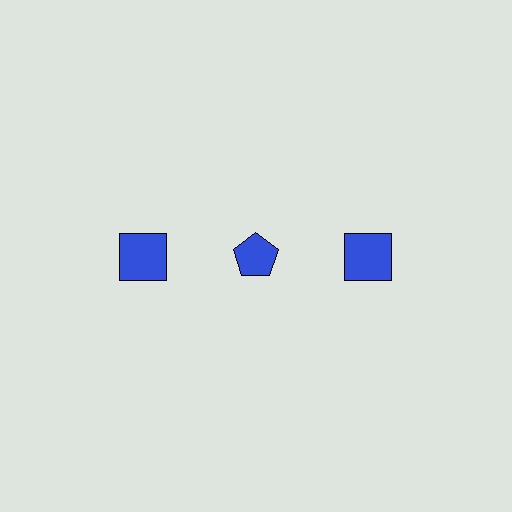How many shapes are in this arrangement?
There are 3 shapes arranged in a grid pattern.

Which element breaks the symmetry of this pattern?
The blue pentagon in the top row, second from left column breaks the symmetry. All other shapes are blue squares.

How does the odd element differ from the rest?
It has a different shape: pentagon instead of square.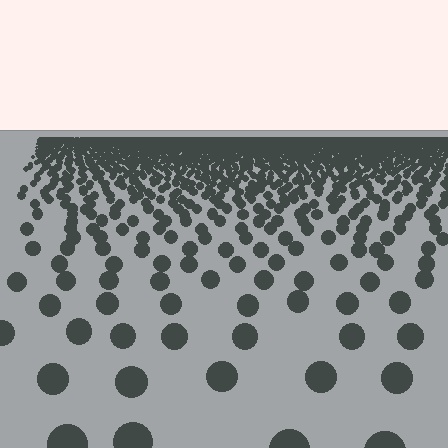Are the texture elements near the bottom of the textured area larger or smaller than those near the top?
Larger. Near the bottom, elements are closer to the viewer and appear at a bigger on-screen size.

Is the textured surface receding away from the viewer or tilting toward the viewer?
The surface is receding away from the viewer. Texture elements get smaller and denser toward the top.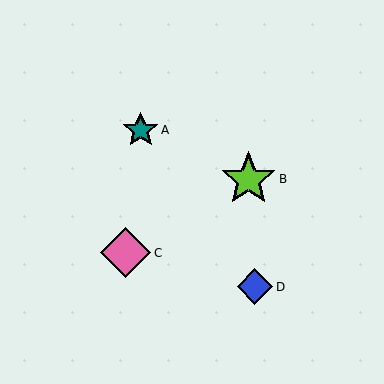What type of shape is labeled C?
Shape C is a pink diamond.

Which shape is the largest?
The lime star (labeled B) is the largest.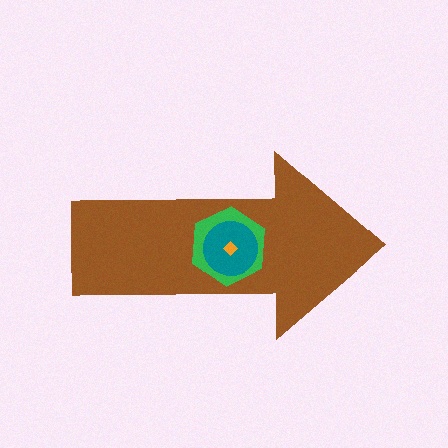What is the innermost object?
The orange diamond.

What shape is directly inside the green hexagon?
The teal circle.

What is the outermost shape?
The brown arrow.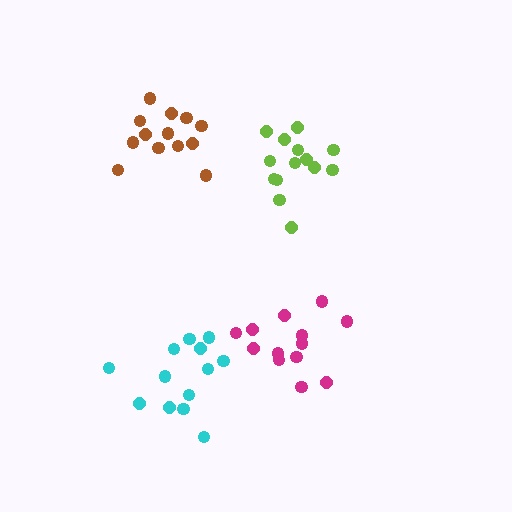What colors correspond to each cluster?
The clusters are colored: magenta, lime, brown, cyan.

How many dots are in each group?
Group 1: 13 dots, Group 2: 14 dots, Group 3: 13 dots, Group 4: 13 dots (53 total).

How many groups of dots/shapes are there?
There are 4 groups.